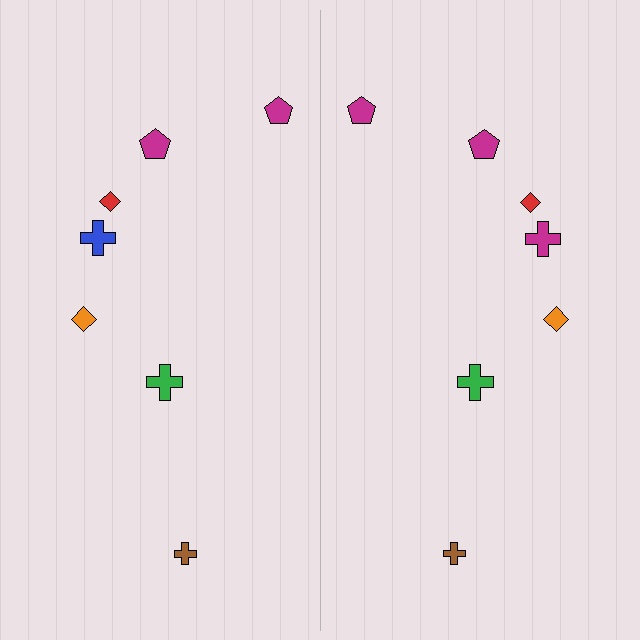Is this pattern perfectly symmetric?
No, the pattern is not perfectly symmetric. The magenta cross on the right side breaks the symmetry — its mirror counterpart is blue.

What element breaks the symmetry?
The magenta cross on the right side breaks the symmetry — its mirror counterpart is blue.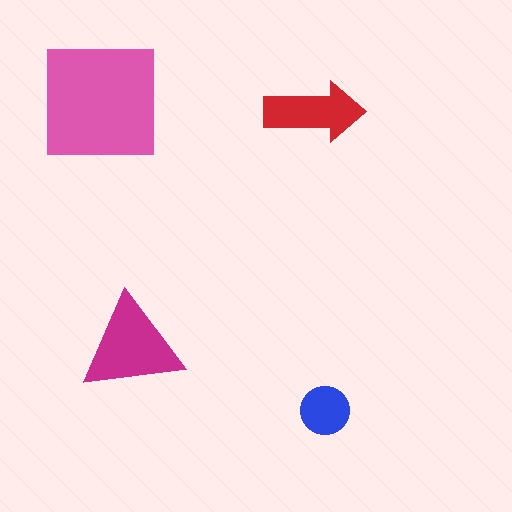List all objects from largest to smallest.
The pink square, the magenta triangle, the red arrow, the blue circle.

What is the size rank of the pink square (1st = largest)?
1st.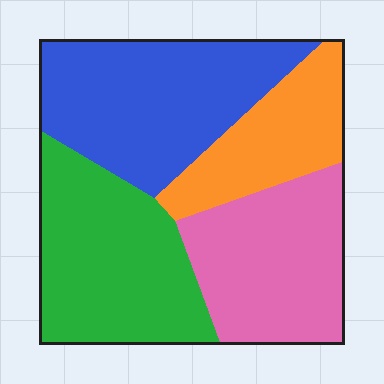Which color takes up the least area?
Orange, at roughly 15%.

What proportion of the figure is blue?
Blue takes up between a sixth and a third of the figure.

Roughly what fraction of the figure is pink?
Pink takes up about one quarter (1/4) of the figure.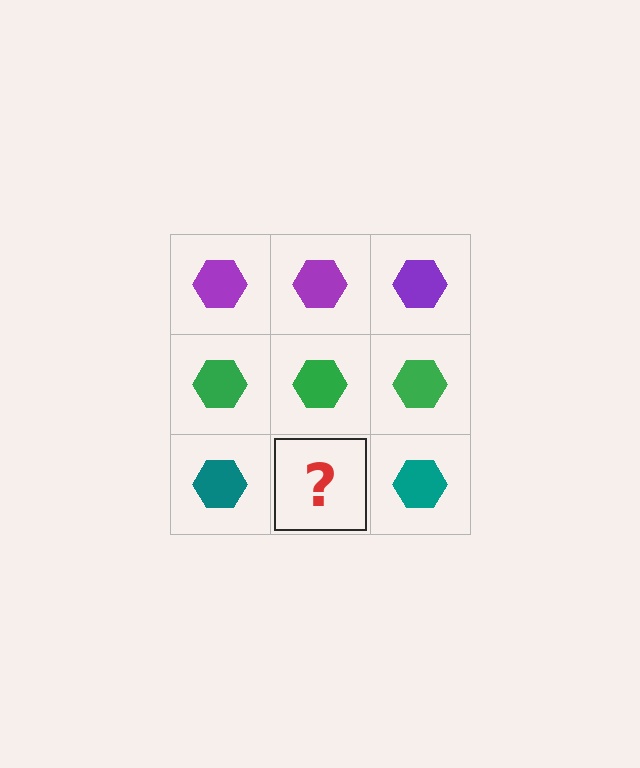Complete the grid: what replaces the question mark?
The question mark should be replaced with a teal hexagon.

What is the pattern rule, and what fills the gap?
The rule is that each row has a consistent color. The gap should be filled with a teal hexagon.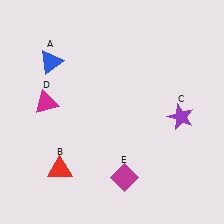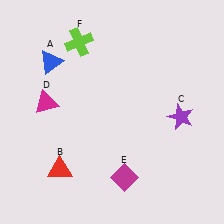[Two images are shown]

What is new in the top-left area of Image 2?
A lime cross (F) was added in the top-left area of Image 2.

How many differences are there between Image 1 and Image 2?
There is 1 difference between the two images.